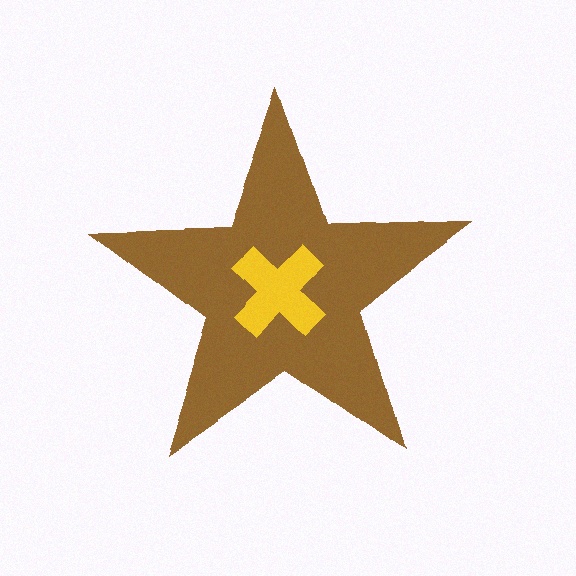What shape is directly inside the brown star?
The yellow cross.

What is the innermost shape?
The yellow cross.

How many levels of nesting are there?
2.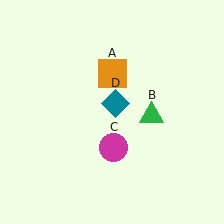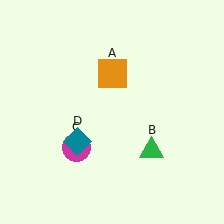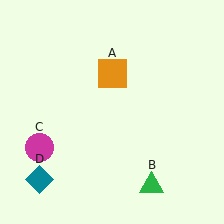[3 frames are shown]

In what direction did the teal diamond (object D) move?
The teal diamond (object D) moved down and to the left.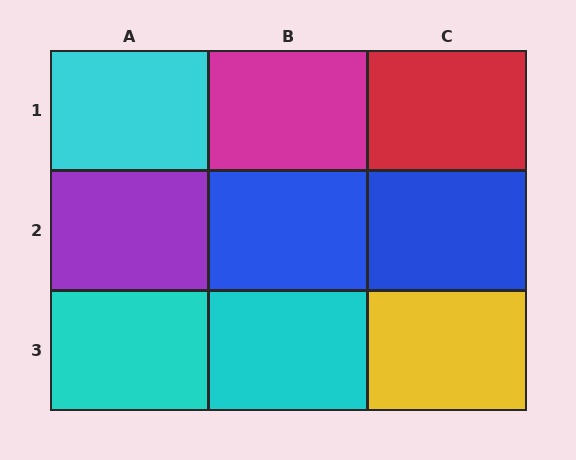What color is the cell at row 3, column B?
Cyan.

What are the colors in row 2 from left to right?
Purple, blue, blue.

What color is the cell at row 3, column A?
Cyan.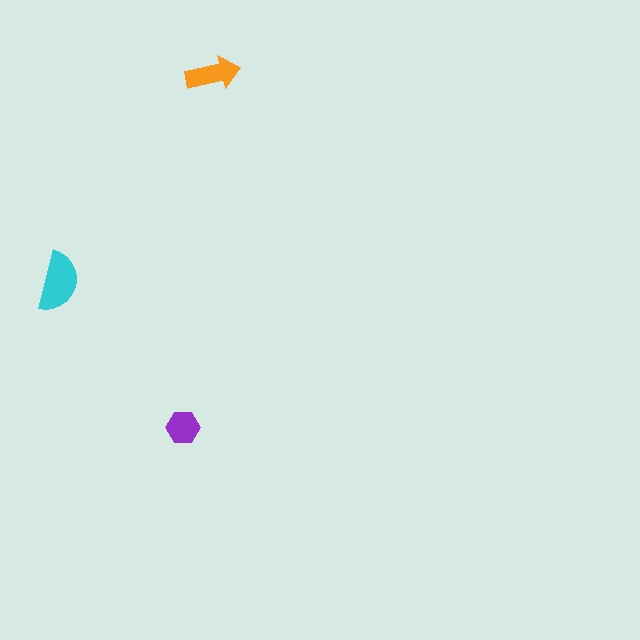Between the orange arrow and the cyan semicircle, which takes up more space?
The cyan semicircle.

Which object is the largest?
The cyan semicircle.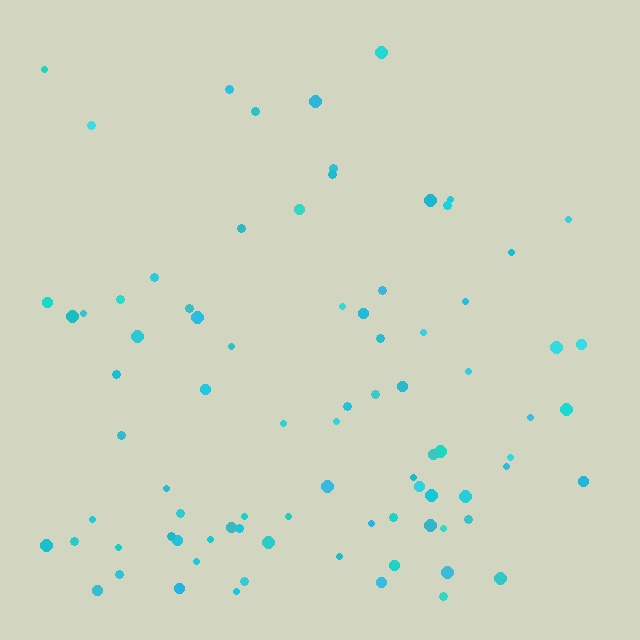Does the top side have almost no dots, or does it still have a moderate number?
Still a moderate number, just noticeably fewer than the bottom.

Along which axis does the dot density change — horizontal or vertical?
Vertical.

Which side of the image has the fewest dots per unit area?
The top.